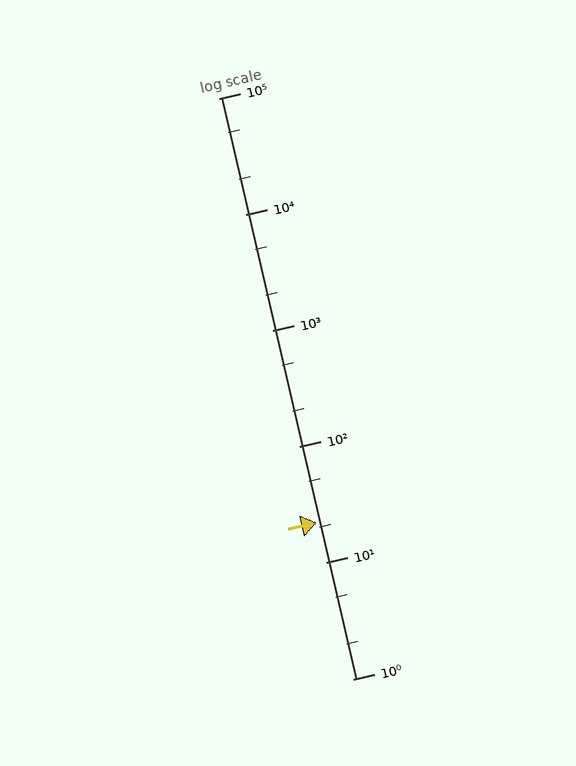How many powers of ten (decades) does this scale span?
The scale spans 5 decades, from 1 to 100000.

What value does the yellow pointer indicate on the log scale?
The pointer indicates approximately 22.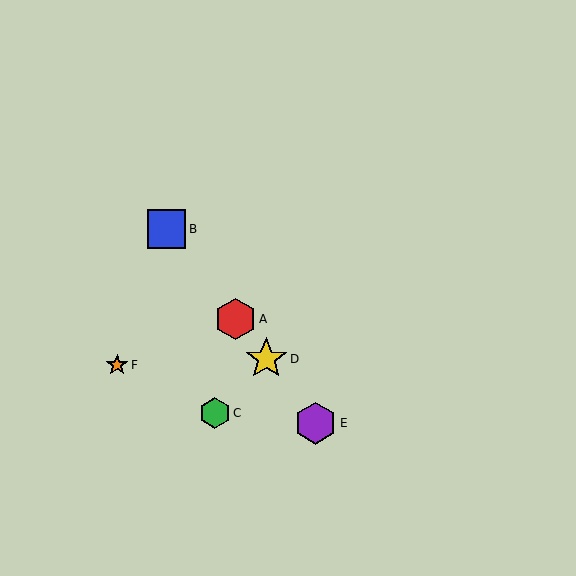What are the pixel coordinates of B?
Object B is at (167, 229).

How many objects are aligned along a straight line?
4 objects (A, B, D, E) are aligned along a straight line.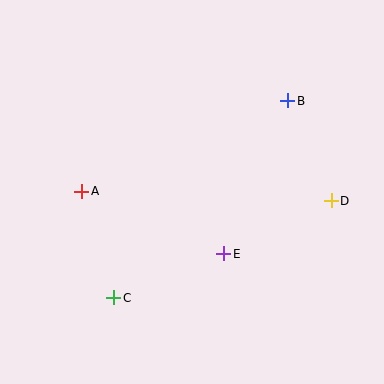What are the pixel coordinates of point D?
Point D is at (331, 201).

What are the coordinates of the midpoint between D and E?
The midpoint between D and E is at (278, 227).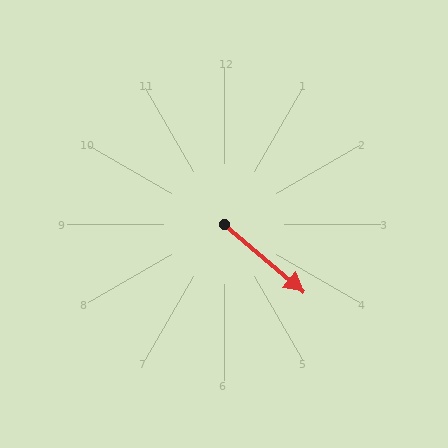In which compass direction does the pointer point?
Southeast.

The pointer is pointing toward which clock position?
Roughly 4 o'clock.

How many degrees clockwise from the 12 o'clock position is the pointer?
Approximately 130 degrees.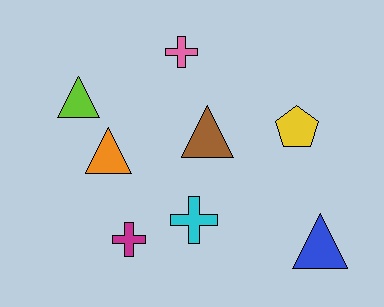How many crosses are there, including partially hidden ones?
There are 3 crosses.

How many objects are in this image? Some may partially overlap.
There are 8 objects.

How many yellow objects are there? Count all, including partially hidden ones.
There is 1 yellow object.